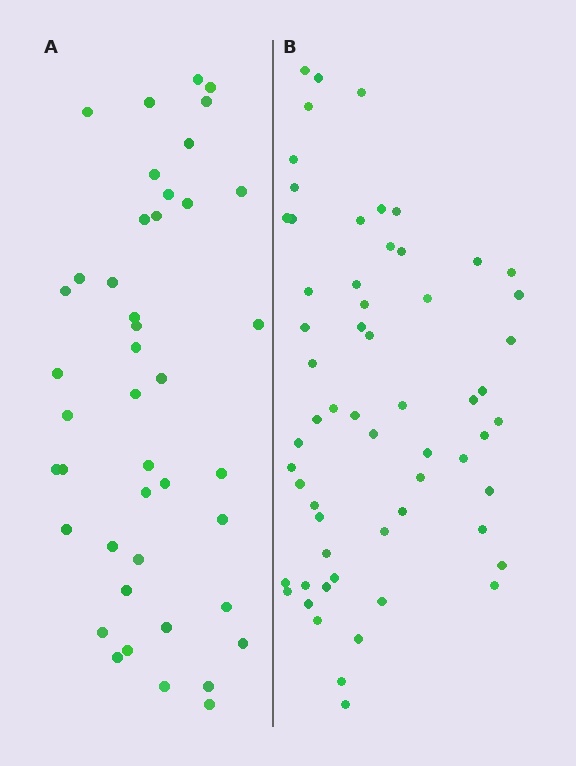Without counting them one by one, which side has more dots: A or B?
Region B (the right region) has more dots.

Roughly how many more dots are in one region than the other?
Region B has approximately 15 more dots than region A.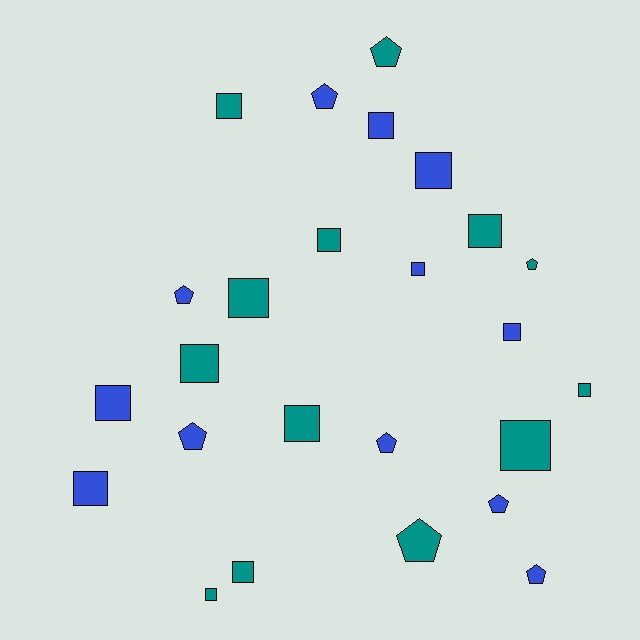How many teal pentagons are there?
There are 3 teal pentagons.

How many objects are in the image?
There are 25 objects.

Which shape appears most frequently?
Square, with 16 objects.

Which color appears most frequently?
Teal, with 13 objects.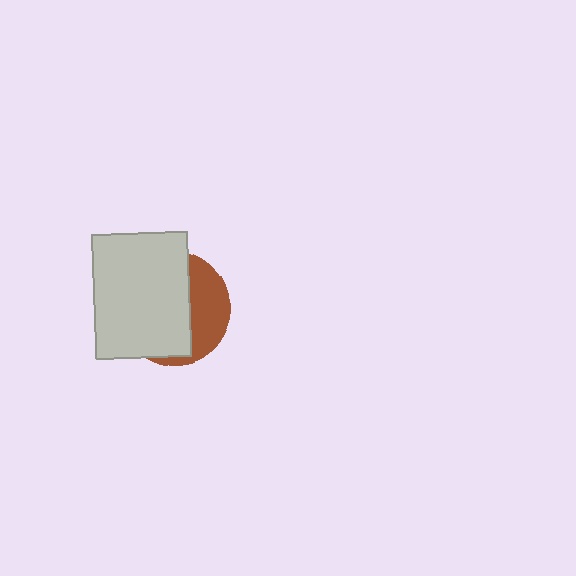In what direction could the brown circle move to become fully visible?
The brown circle could move right. That would shift it out from behind the light gray rectangle entirely.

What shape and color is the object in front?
The object in front is a light gray rectangle.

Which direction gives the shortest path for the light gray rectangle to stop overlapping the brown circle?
Moving left gives the shortest separation.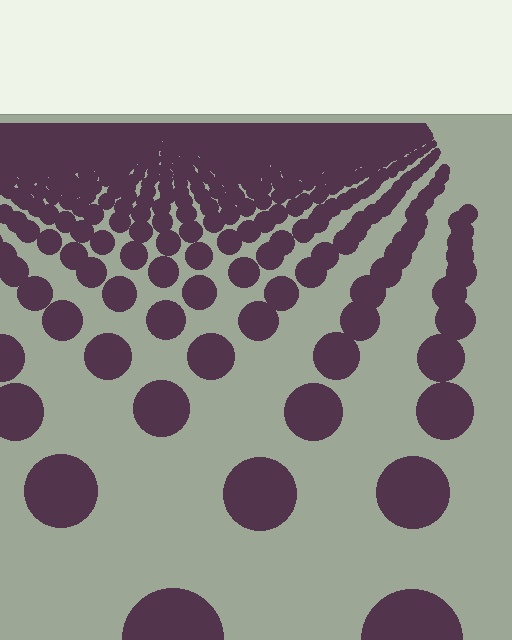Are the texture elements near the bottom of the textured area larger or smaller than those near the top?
Larger. Near the bottom, elements are closer to the viewer and appear at a bigger on-screen size.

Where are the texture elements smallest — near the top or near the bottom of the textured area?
Near the top.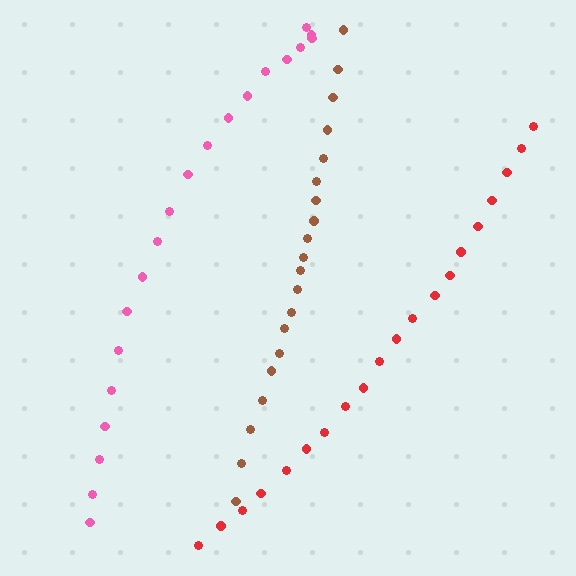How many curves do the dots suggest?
There are 3 distinct paths.